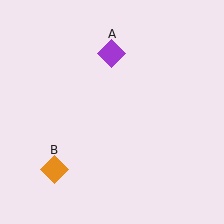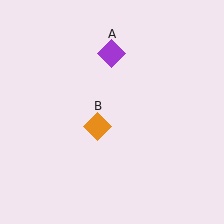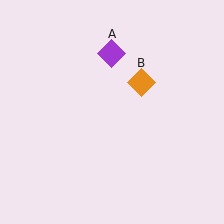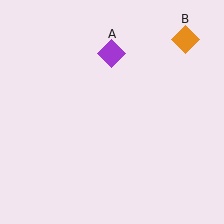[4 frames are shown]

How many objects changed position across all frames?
1 object changed position: orange diamond (object B).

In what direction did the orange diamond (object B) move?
The orange diamond (object B) moved up and to the right.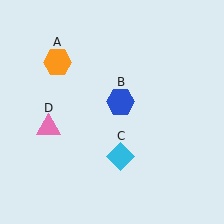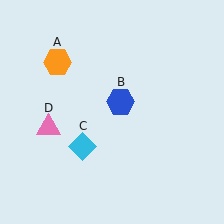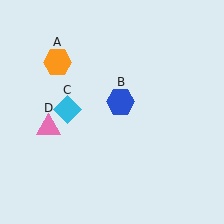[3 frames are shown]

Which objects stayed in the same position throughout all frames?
Orange hexagon (object A) and blue hexagon (object B) and pink triangle (object D) remained stationary.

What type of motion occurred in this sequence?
The cyan diamond (object C) rotated clockwise around the center of the scene.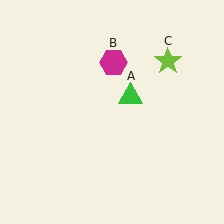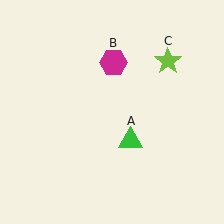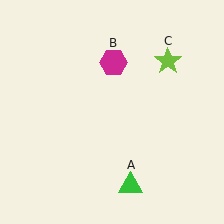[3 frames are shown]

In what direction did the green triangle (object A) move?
The green triangle (object A) moved down.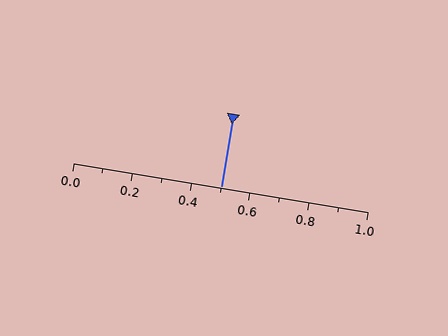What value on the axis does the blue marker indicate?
The marker indicates approximately 0.5.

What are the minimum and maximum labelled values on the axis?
The axis runs from 0.0 to 1.0.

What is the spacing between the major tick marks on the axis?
The major ticks are spaced 0.2 apart.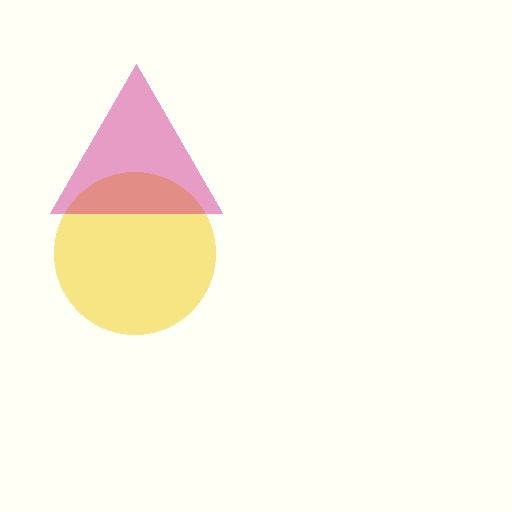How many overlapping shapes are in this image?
There are 2 overlapping shapes in the image.